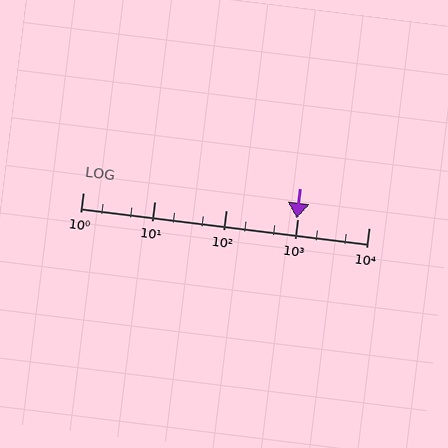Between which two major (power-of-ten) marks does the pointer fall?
The pointer is between 100 and 1000.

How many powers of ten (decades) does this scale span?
The scale spans 4 decades, from 1 to 10000.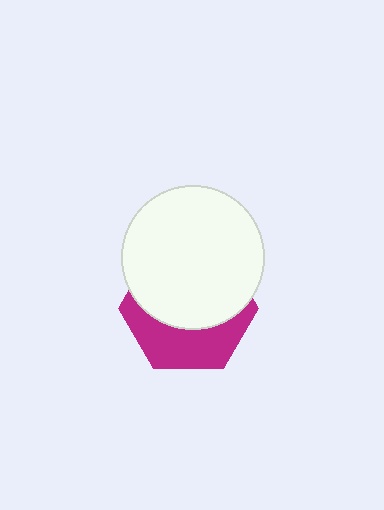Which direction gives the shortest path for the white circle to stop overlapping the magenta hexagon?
Moving up gives the shortest separation.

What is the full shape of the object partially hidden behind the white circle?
The partially hidden object is a magenta hexagon.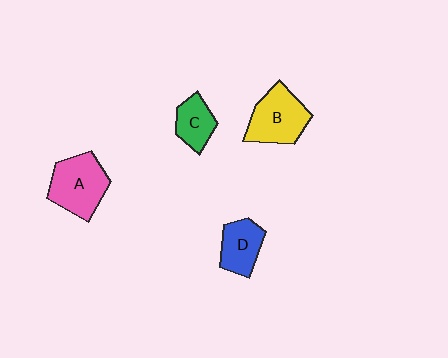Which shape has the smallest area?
Shape C (green).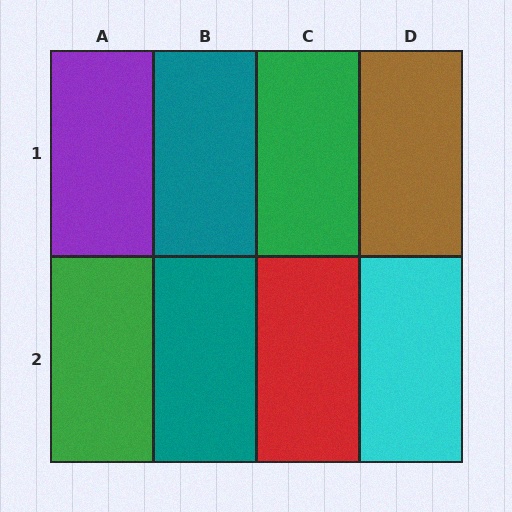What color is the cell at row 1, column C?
Green.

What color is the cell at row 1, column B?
Teal.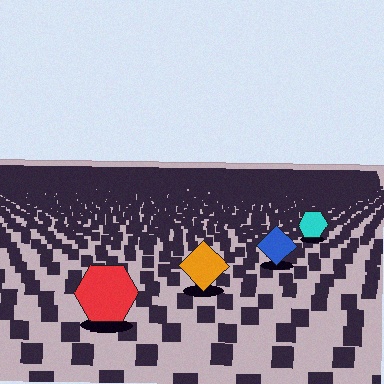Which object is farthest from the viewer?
The cyan hexagon is farthest from the viewer. It appears smaller and the ground texture around it is denser.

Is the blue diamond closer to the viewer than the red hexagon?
No. The red hexagon is closer — you can tell from the texture gradient: the ground texture is coarser near it.